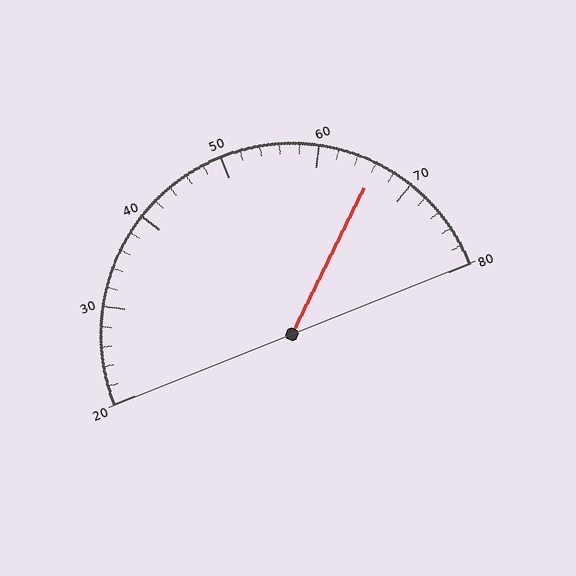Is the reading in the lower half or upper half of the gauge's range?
The reading is in the upper half of the range (20 to 80).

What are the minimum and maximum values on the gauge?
The gauge ranges from 20 to 80.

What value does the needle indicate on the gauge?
The needle indicates approximately 66.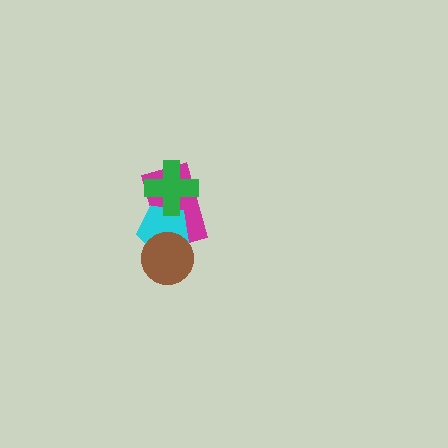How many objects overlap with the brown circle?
2 objects overlap with the brown circle.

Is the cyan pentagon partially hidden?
Yes, it is partially covered by another shape.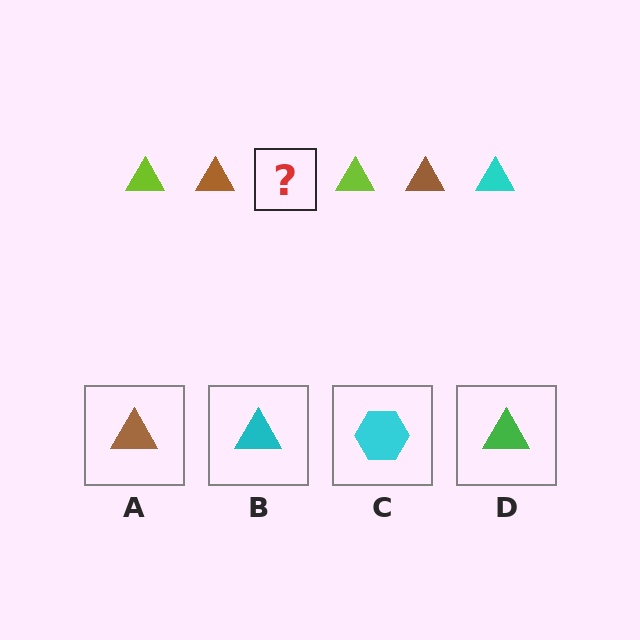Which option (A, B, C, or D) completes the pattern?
B.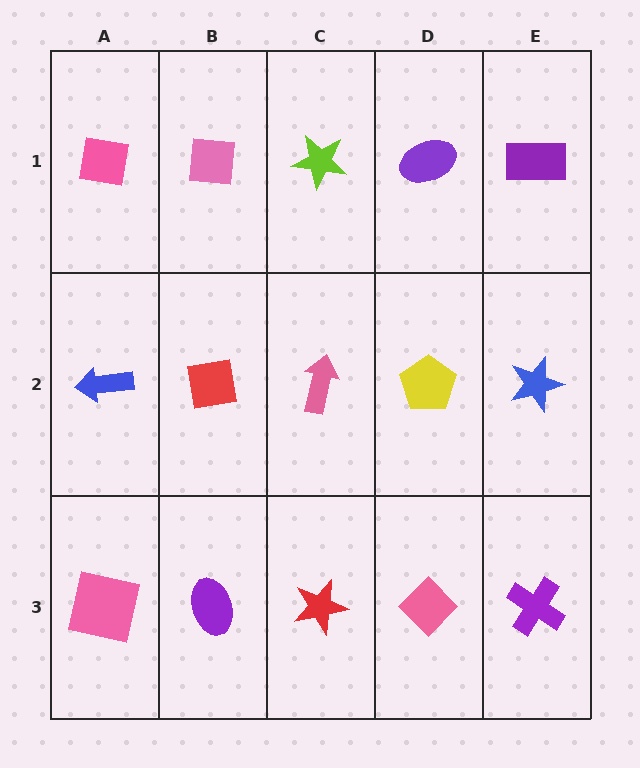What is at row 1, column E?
A purple rectangle.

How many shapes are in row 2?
5 shapes.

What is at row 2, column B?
A red square.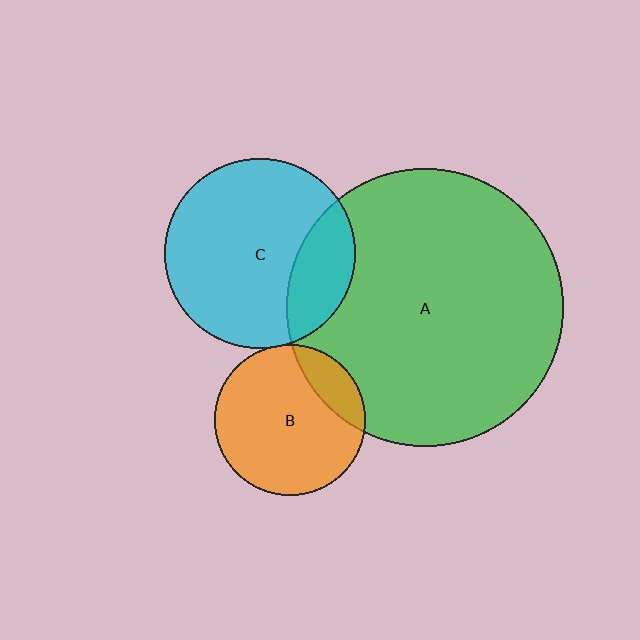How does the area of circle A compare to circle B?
Approximately 3.4 times.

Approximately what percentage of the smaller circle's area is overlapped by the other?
Approximately 20%.